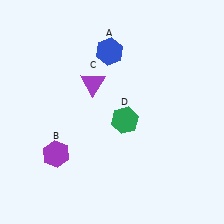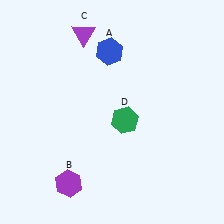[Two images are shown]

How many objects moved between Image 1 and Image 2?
2 objects moved between the two images.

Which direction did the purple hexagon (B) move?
The purple hexagon (B) moved down.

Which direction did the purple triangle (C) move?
The purple triangle (C) moved up.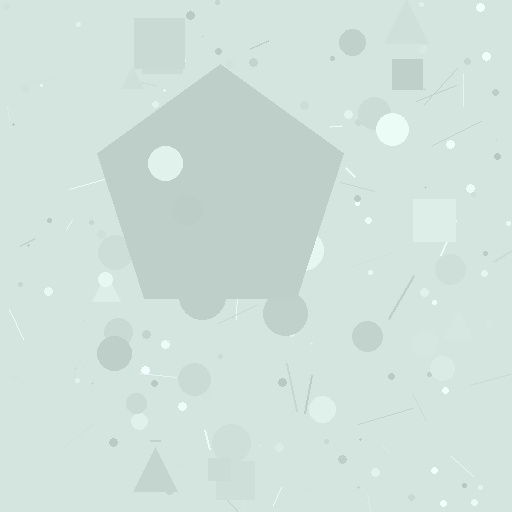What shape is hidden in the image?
A pentagon is hidden in the image.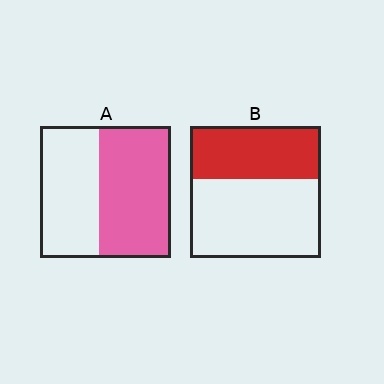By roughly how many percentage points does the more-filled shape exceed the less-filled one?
By roughly 15 percentage points (A over B).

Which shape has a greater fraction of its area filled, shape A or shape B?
Shape A.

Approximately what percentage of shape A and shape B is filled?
A is approximately 55% and B is approximately 40%.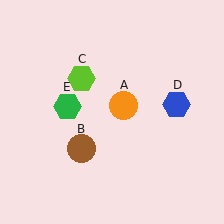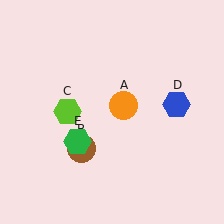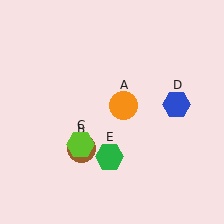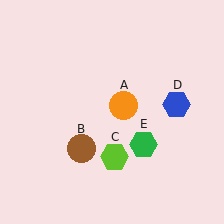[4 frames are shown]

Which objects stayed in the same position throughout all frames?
Orange circle (object A) and brown circle (object B) and blue hexagon (object D) remained stationary.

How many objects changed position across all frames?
2 objects changed position: lime hexagon (object C), green hexagon (object E).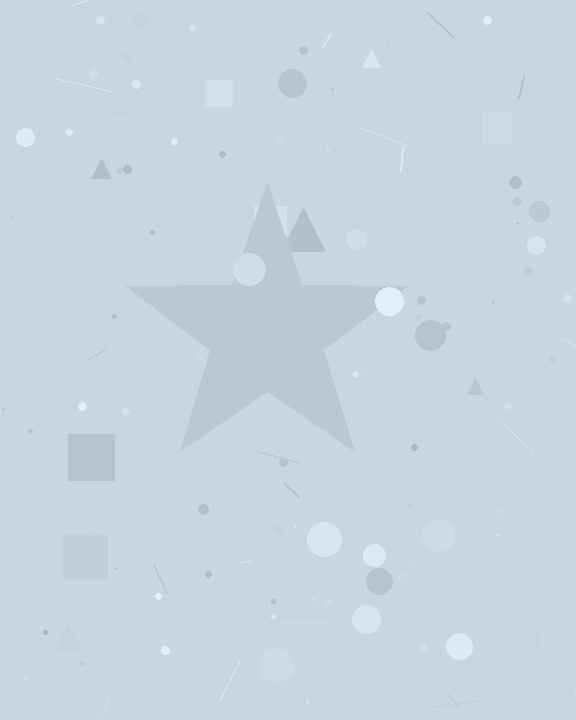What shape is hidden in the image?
A star is hidden in the image.